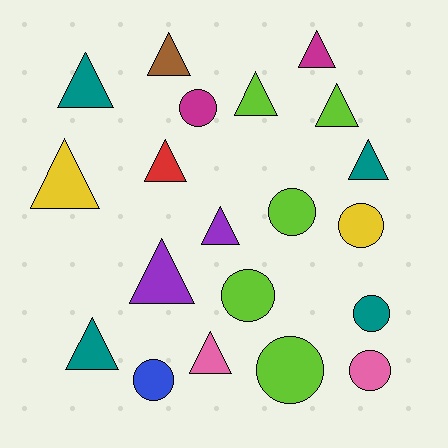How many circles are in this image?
There are 8 circles.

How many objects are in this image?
There are 20 objects.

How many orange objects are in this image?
There are no orange objects.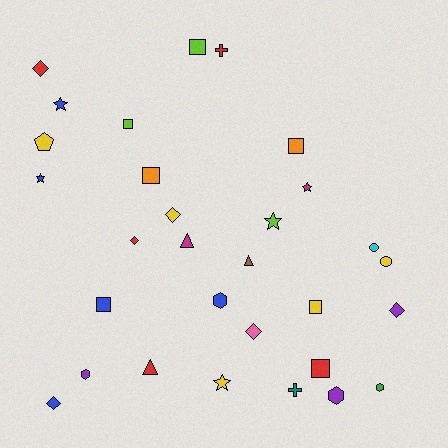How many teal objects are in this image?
There is 1 teal object.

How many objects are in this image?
There are 30 objects.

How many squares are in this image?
There are 7 squares.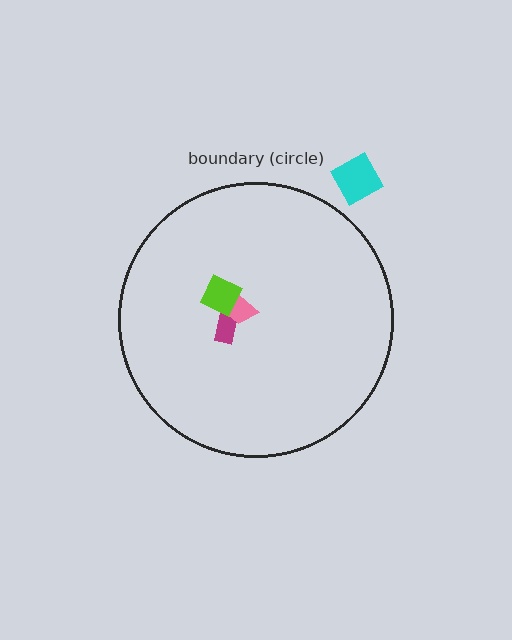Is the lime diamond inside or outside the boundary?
Inside.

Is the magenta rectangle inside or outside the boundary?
Inside.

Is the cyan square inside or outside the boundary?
Outside.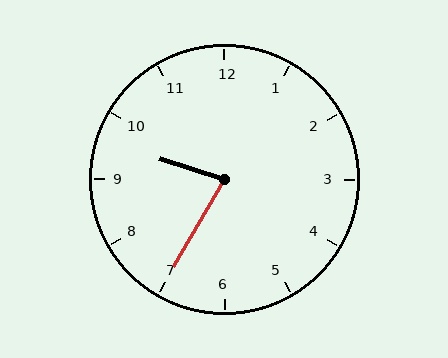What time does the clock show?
9:35.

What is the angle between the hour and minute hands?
Approximately 78 degrees.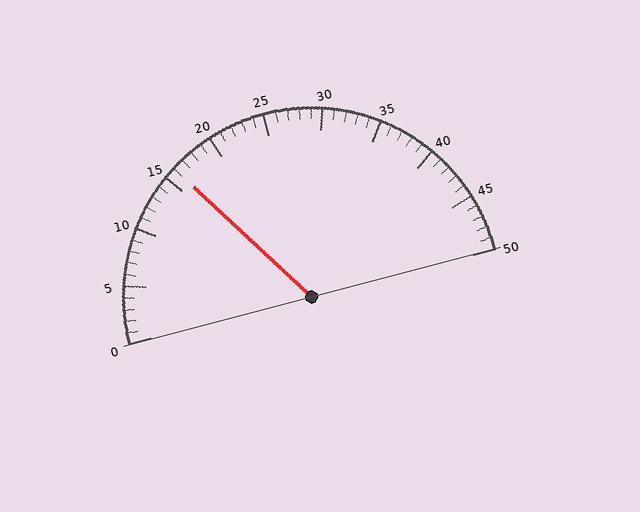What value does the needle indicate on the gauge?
The needle indicates approximately 16.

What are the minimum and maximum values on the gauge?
The gauge ranges from 0 to 50.